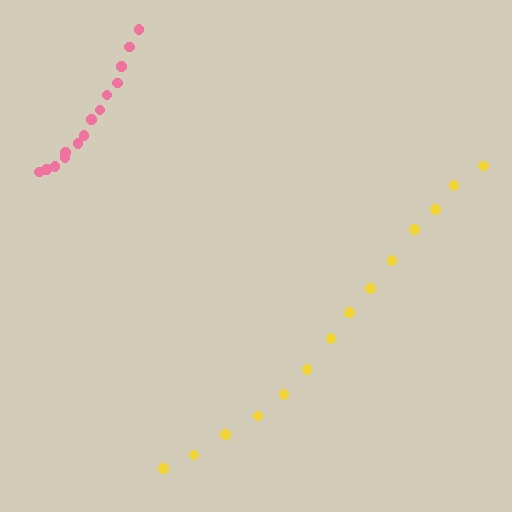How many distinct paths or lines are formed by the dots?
There are 2 distinct paths.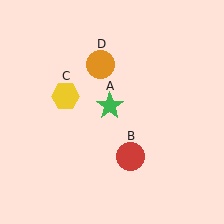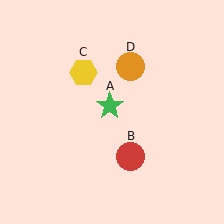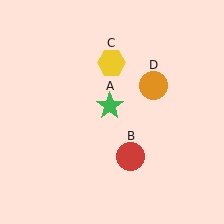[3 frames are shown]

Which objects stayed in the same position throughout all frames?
Green star (object A) and red circle (object B) remained stationary.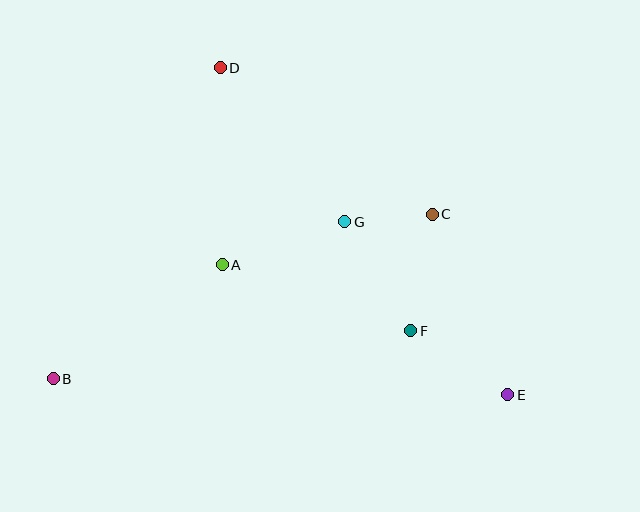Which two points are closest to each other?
Points C and G are closest to each other.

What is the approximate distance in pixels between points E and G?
The distance between E and G is approximately 238 pixels.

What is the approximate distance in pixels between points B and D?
The distance between B and D is approximately 353 pixels.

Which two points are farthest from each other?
Points B and E are farthest from each other.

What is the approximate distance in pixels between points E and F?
The distance between E and F is approximately 116 pixels.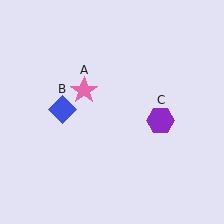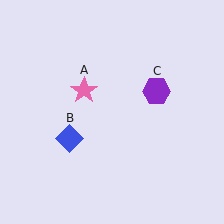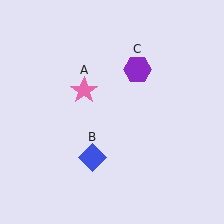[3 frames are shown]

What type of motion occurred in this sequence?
The blue diamond (object B), purple hexagon (object C) rotated counterclockwise around the center of the scene.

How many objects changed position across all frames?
2 objects changed position: blue diamond (object B), purple hexagon (object C).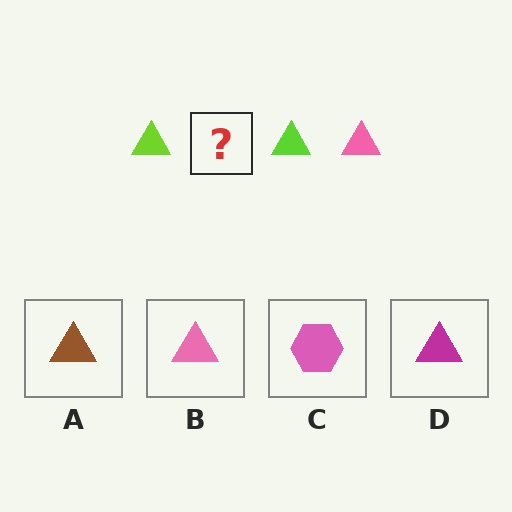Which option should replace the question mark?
Option B.